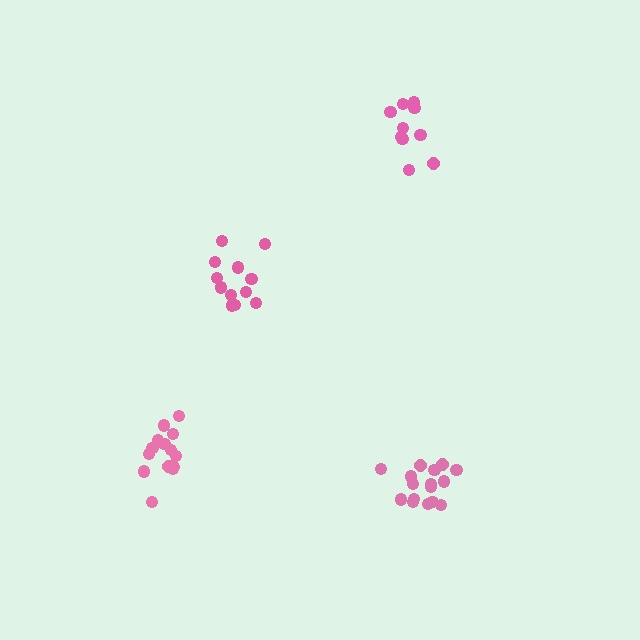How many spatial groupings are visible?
There are 4 spatial groupings.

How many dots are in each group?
Group 1: 16 dots, Group 2: 12 dots, Group 3: 10 dots, Group 4: 16 dots (54 total).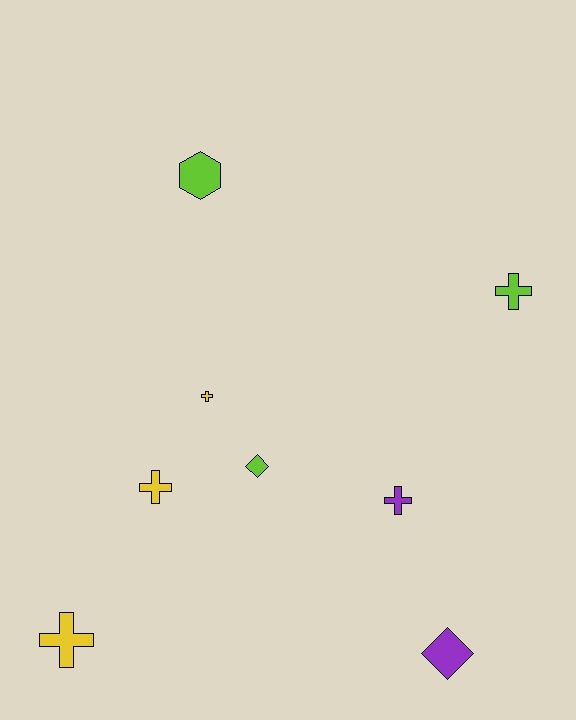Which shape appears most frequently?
Cross, with 5 objects.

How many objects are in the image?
There are 8 objects.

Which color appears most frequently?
Yellow, with 3 objects.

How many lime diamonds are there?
There is 1 lime diamond.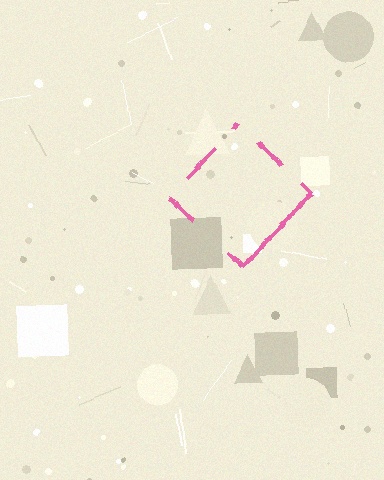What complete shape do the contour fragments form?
The contour fragments form a diamond.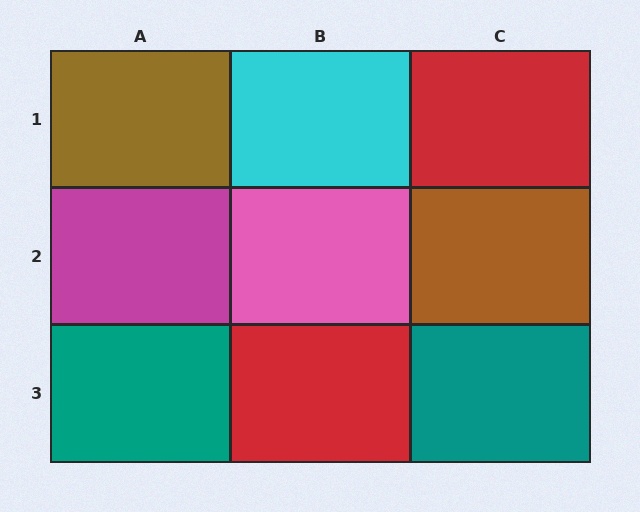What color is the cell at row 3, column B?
Red.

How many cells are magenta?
1 cell is magenta.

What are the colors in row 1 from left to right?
Brown, cyan, red.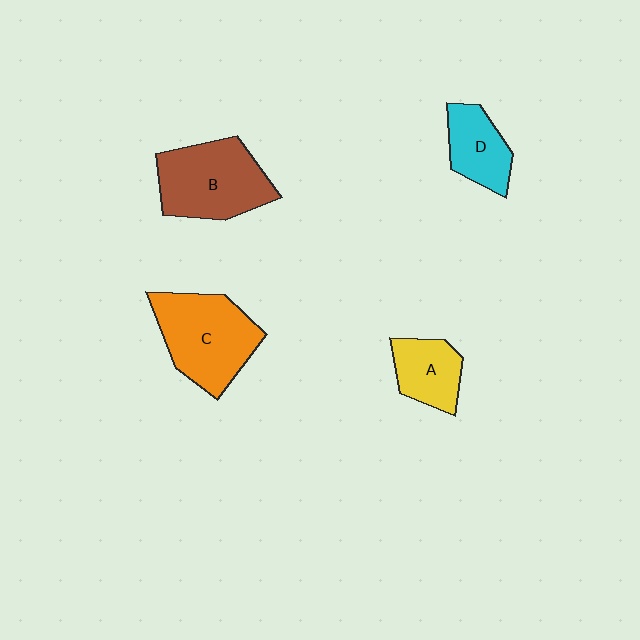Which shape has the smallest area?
Shape A (yellow).